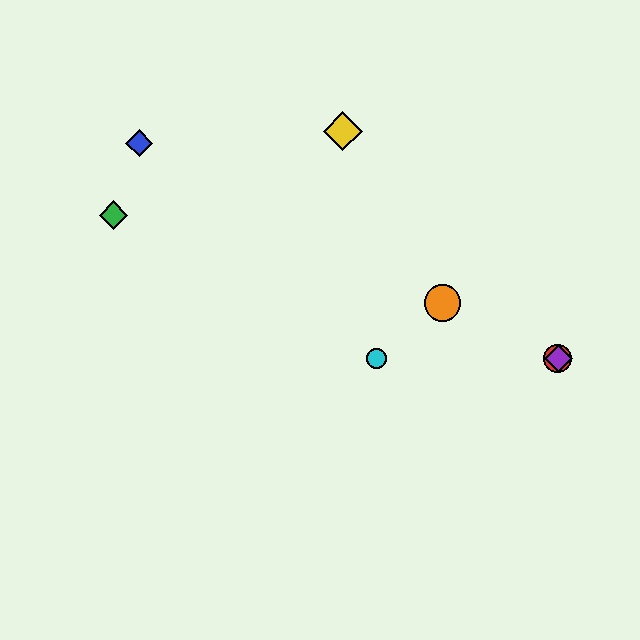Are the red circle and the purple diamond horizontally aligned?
Yes, both are at y≈358.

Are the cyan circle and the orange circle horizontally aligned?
No, the cyan circle is at y≈358 and the orange circle is at y≈303.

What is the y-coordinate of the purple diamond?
The purple diamond is at y≈358.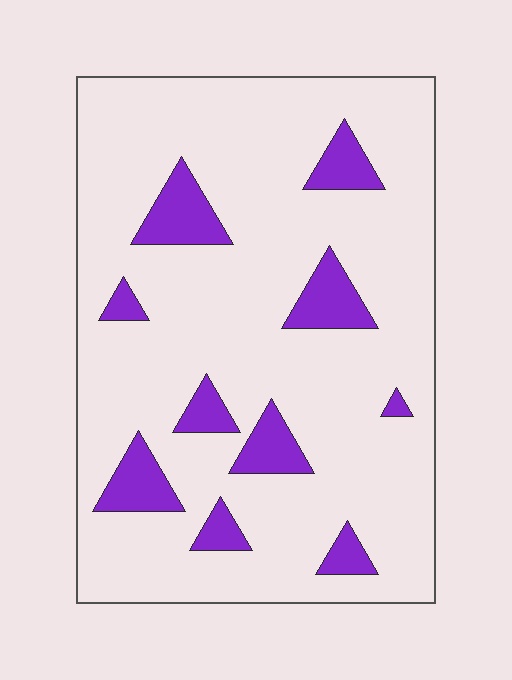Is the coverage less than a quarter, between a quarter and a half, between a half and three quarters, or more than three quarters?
Less than a quarter.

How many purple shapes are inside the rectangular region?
10.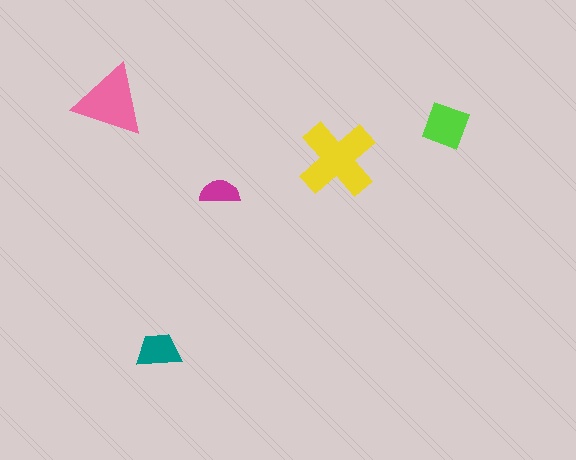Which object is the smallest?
The magenta semicircle.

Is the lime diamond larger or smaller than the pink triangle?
Smaller.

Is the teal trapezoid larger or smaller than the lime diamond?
Smaller.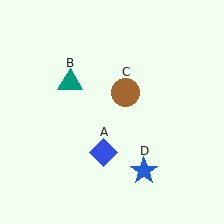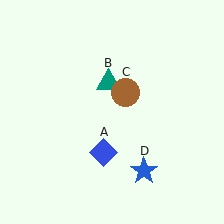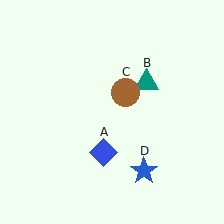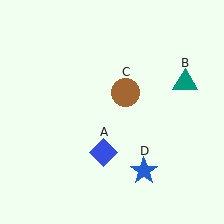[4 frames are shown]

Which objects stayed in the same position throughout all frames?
Blue diamond (object A) and brown circle (object C) and blue star (object D) remained stationary.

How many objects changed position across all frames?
1 object changed position: teal triangle (object B).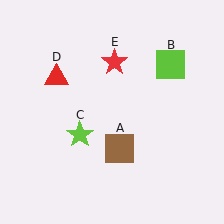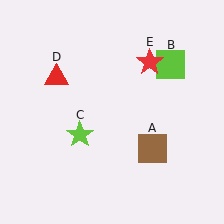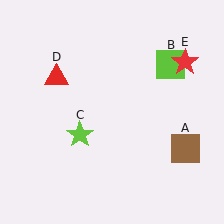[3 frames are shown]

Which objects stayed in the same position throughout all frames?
Lime square (object B) and lime star (object C) and red triangle (object D) remained stationary.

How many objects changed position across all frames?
2 objects changed position: brown square (object A), red star (object E).